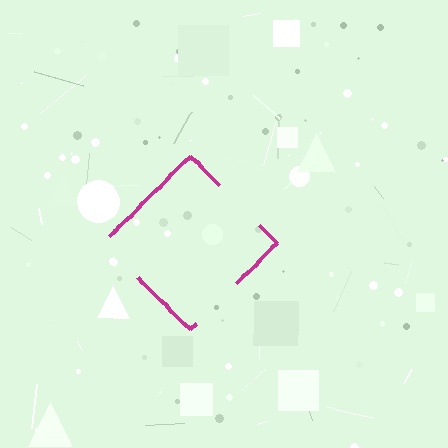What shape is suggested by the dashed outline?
The dashed outline suggests a diamond.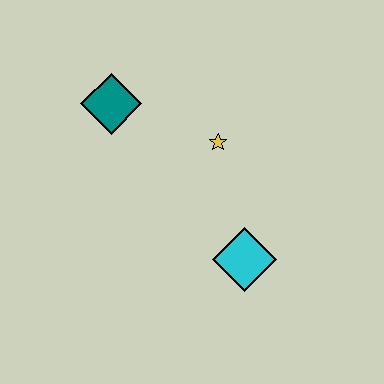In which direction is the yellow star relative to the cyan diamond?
The yellow star is above the cyan diamond.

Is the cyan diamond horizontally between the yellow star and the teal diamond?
No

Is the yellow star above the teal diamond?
No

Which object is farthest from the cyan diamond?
The teal diamond is farthest from the cyan diamond.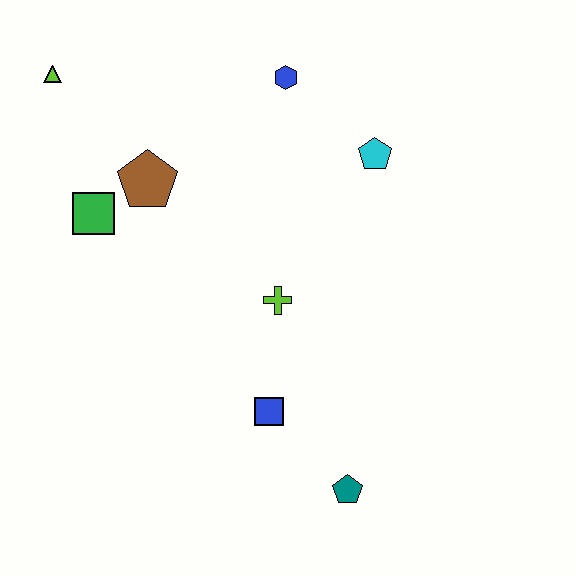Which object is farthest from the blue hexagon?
The teal pentagon is farthest from the blue hexagon.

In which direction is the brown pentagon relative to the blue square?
The brown pentagon is above the blue square.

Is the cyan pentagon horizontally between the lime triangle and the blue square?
No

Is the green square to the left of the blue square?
Yes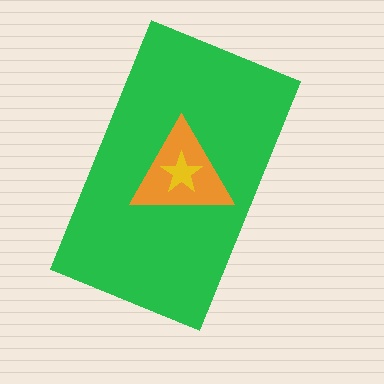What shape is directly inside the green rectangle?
The orange triangle.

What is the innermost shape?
The yellow star.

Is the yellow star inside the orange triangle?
Yes.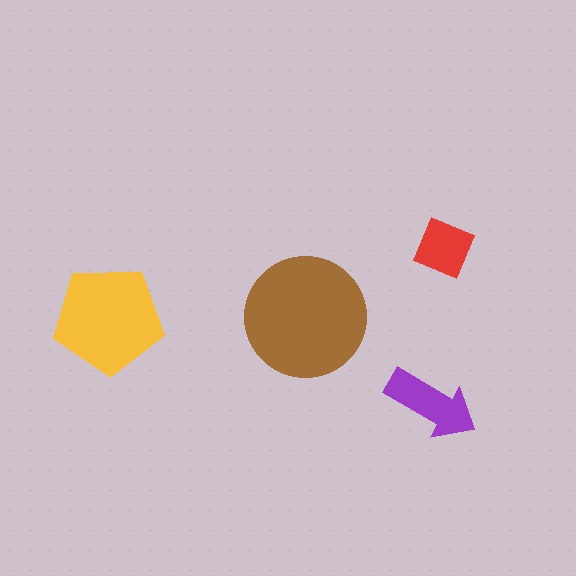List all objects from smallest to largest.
The red diamond, the purple arrow, the yellow pentagon, the brown circle.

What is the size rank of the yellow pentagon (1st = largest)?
2nd.